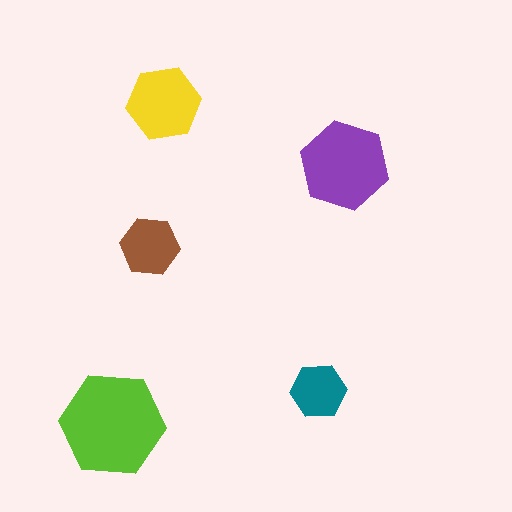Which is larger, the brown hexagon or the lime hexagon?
The lime one.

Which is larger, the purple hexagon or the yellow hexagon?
The purple one.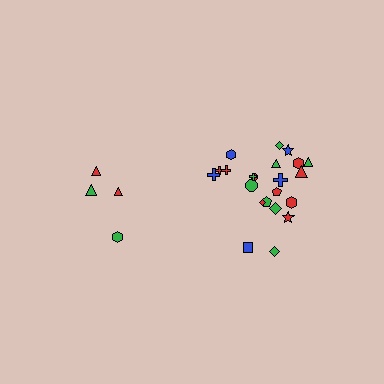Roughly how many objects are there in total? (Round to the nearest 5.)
Roughly 25 objects in total.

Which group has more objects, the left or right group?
The right group.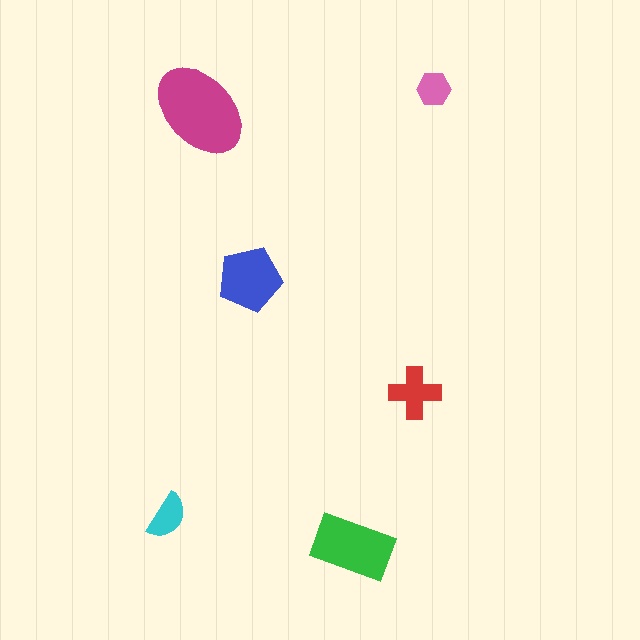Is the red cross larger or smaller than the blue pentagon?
Smaller.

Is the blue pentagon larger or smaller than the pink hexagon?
Larger.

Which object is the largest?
The magenta ellipse.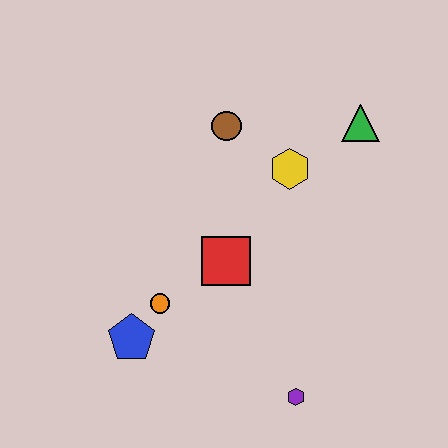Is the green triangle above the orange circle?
Yes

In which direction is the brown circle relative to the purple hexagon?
The brown circle is above the purple hexagon.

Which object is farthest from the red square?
The green triangle is farthest from the red square.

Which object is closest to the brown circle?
The yellow hexagon is closest to the brown circle.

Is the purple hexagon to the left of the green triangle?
Yes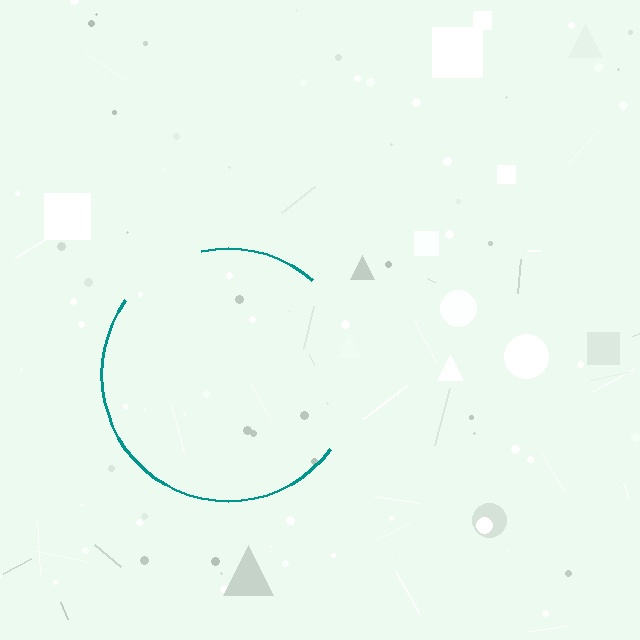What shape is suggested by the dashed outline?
The dashed outline suggests a circle.